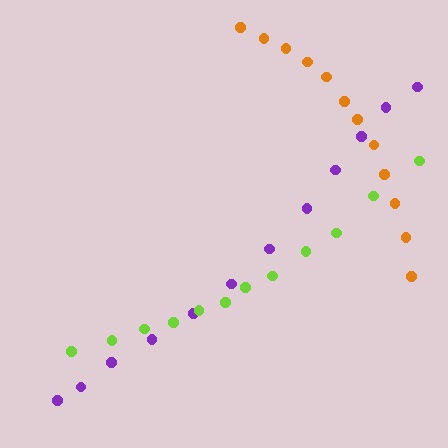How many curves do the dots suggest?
There are 3 distinct paths.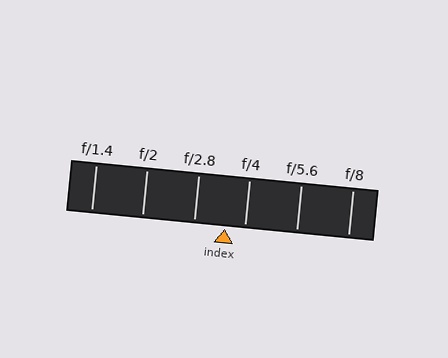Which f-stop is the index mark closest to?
The index mark is closest to f/4.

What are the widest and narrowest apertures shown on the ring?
The widest aperture shown is f/1.4 and the narrowest is f/8.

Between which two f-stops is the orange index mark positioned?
The index mark is between f/2.8 and f/4.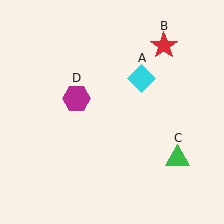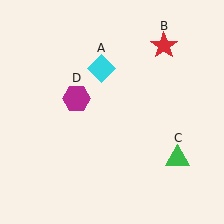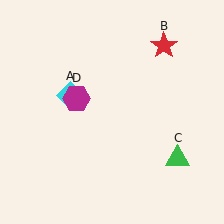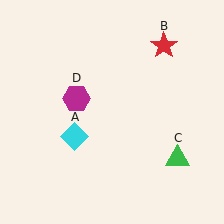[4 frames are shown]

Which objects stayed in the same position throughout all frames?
Red star (object B) and green triangle (object C) and magenta hexagon (object D) remained stationary.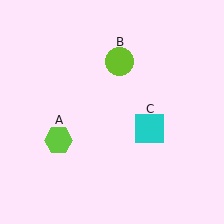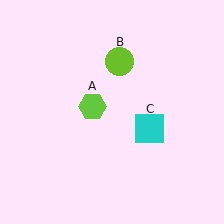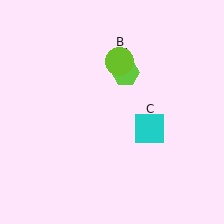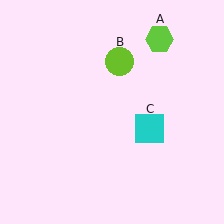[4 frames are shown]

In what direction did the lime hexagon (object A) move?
The lime hexagon (object A) moved up and to the right.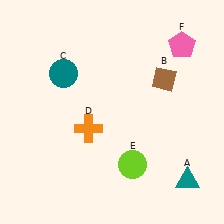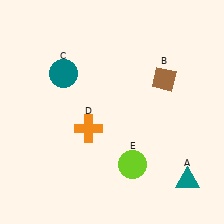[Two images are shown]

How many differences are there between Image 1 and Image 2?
There is 1 difference between the two images.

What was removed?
The pink pentagon (F) was removed in Image 2.